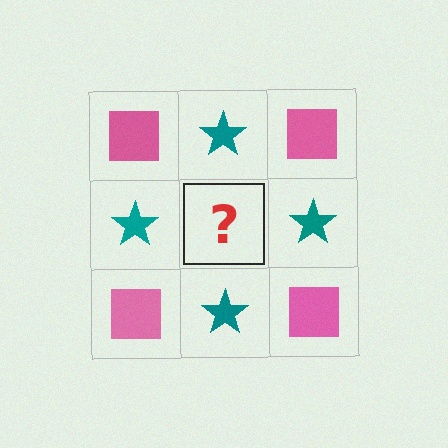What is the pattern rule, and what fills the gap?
The rule is that it alternates pink square and teal star in a checkerboard pattern. The gap should be filled with a pink square.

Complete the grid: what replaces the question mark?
The question mark should be replaced with a pink square.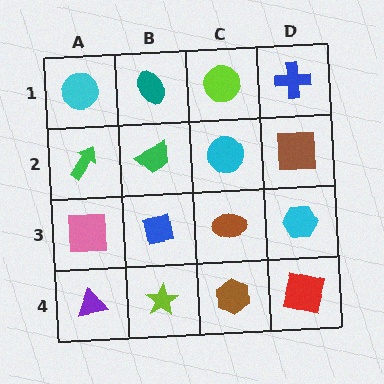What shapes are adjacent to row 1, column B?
A green trapezoid (row 2, column B), a cyan circle (row 1, column A), a lime circle (row 1, column C).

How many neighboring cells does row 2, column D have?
3.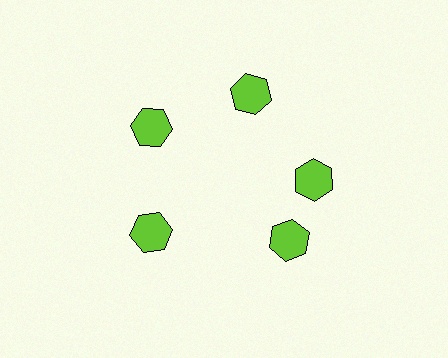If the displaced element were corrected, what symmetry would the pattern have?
It would have 5-fold rotational symmetry — the pattern would map onto itself every 72 degrees.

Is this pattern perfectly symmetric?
No. The 5 lime hexagons are arranged in a ring, but one element near the 5 o'clock position is rotated out of alignment along the ring, breaking the 5-fold rotational symmetry.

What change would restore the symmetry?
The symmetry would be restored by rotating it back into even spacing with its neighbors so that all 5 hexagons sit at equal angles and equal distance from the center.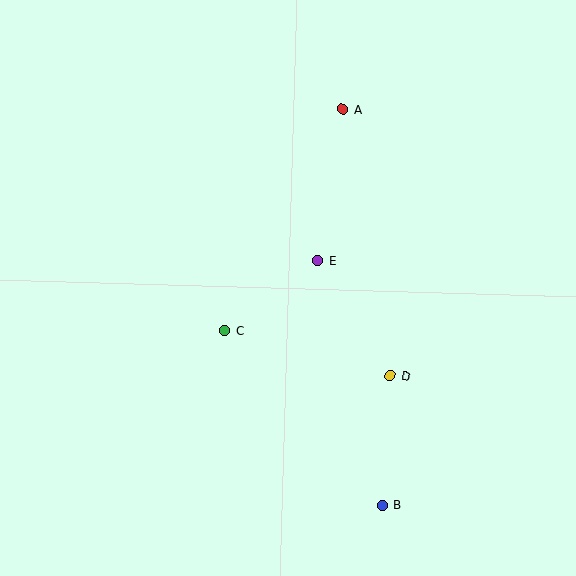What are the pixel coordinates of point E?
Point E is at (318, 261).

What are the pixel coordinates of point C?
Point C is at (224, 331).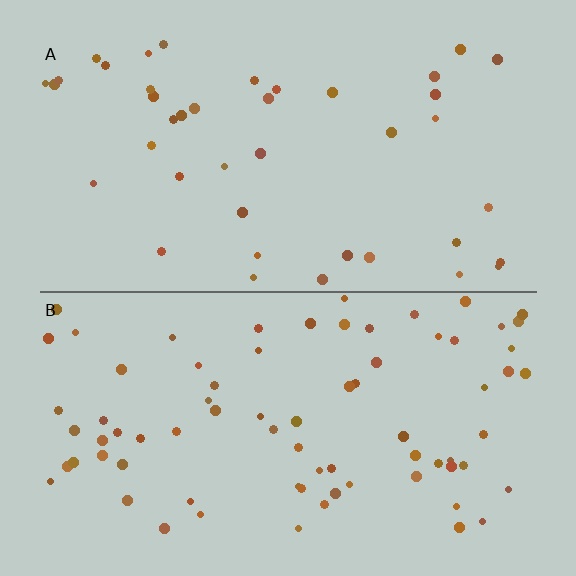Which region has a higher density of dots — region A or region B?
B (the bottom).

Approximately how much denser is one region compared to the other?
Approximately 1.8× — region B over region A.